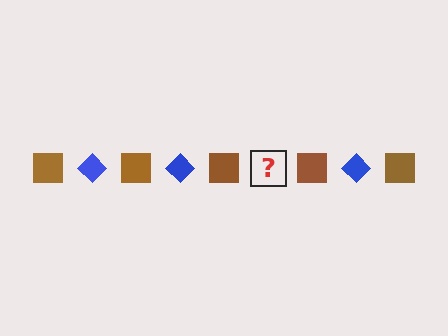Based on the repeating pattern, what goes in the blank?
The blank should be a blue diamond.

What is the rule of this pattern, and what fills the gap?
The rule is that the pattern alternates between brown square and blue diamond. The gap should be filled with a blue diamond.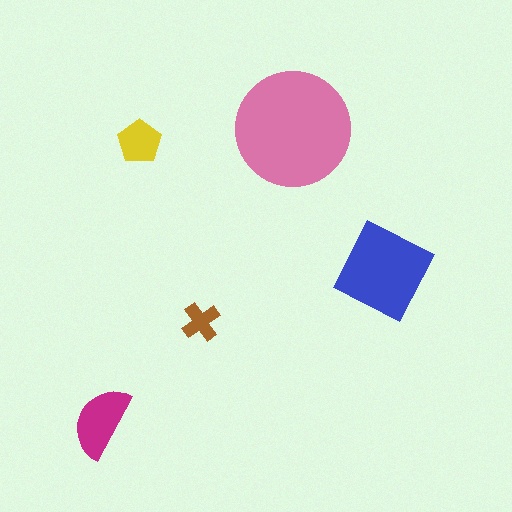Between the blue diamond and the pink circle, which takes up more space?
The pink circle.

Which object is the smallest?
The brown cross.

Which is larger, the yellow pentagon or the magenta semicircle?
The magenta semicircle.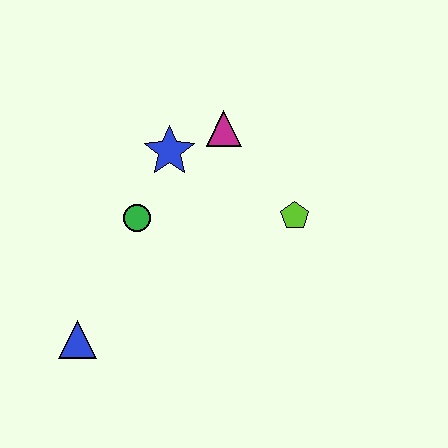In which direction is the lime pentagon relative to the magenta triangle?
The lime pentagon is below the magenta triangle.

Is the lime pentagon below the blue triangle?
No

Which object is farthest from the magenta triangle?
The blue triangle is farthest from the magenta triangle.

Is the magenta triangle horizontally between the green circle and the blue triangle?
No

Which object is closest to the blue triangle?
The green circle is closest to the blue triangle.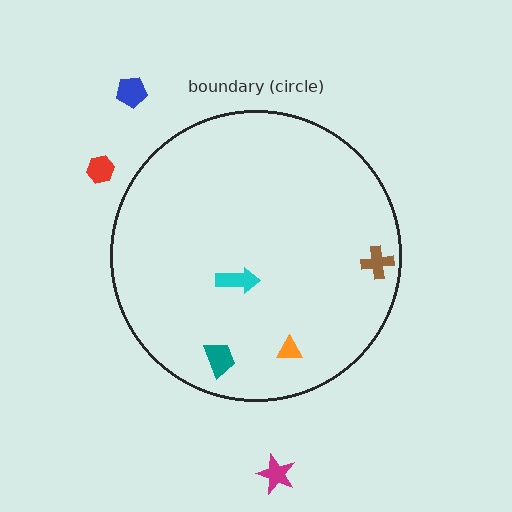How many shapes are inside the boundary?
4 inside, 3 outside.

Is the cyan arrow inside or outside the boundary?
Inside.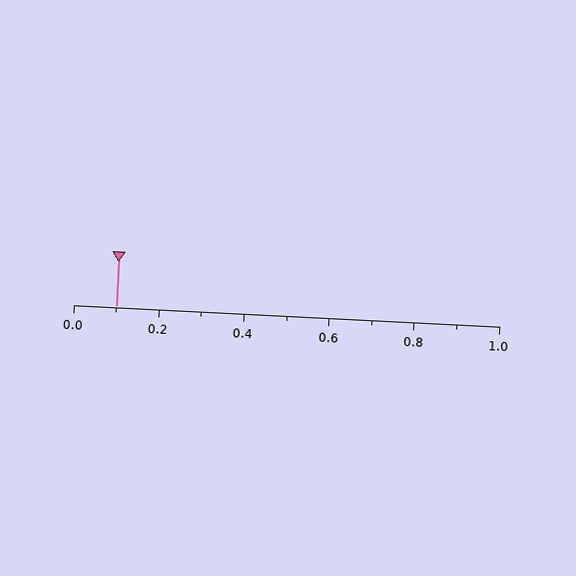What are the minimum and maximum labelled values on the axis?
The axis runs from 0.0 to 1.0.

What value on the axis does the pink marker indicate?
The marker indicates approximately 0.1.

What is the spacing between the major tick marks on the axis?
The major ticks are spaced 0.2 apart.